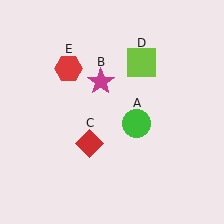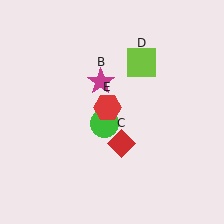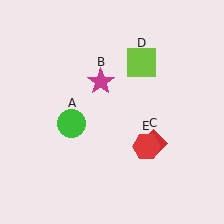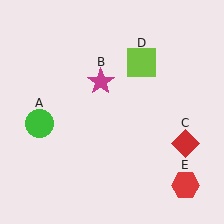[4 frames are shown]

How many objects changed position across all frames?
3 objects changed position: green circle (object A), red diamond (object C), red hexagon (object E).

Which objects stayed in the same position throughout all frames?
Magenta star (object B) and lime square (object D) remained stationary.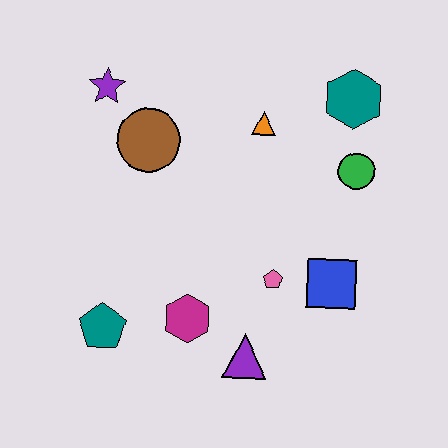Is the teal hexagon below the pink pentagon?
No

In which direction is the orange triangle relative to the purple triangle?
The orange triangle is above the purple triangle.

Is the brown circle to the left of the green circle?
Yes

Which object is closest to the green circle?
The teal hexagon is closest to the green circle.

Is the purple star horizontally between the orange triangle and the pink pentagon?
No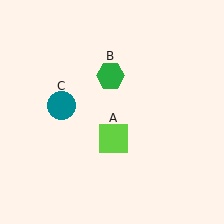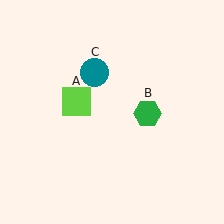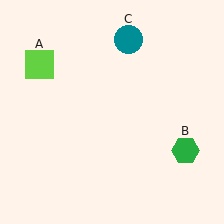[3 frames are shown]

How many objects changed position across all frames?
3 objects changed position: lime square (object A), green hexagon (object B), teal circle (object C).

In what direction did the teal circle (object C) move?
The teal circle (object C) moved up and to the right.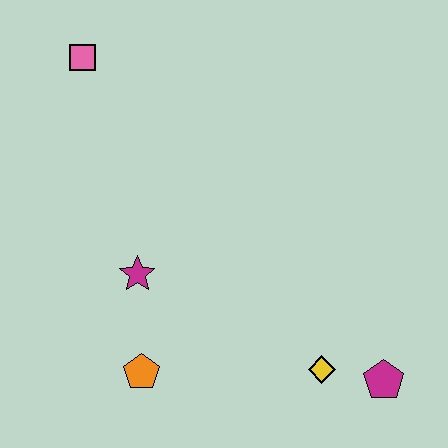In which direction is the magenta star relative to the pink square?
The magenta star is below the pink square.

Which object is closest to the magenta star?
The orange pentagon is closest to the magenta star.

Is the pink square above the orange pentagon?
Yes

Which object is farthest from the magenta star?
The magenta pentagon is farthest from the magenta star.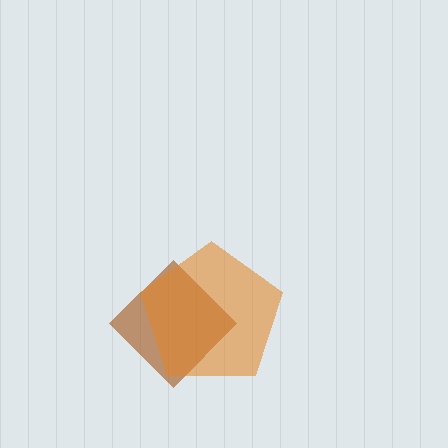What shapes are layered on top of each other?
The layered shapes are: a brown diamond, an orange pentagon.